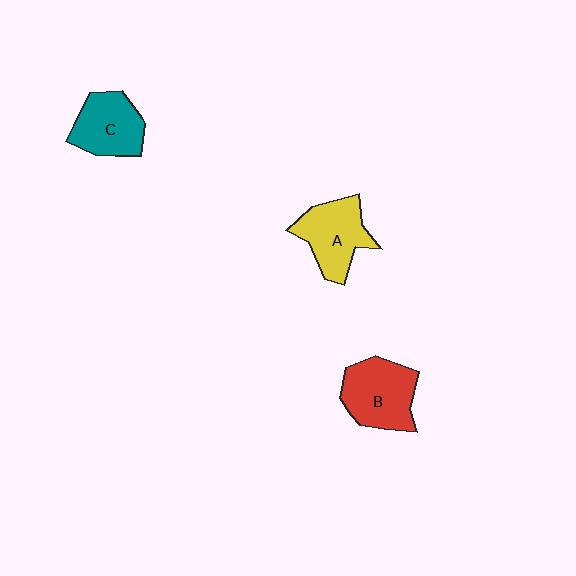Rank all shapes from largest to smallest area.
From largest to smallest: B (red), A (yellow), C (teal).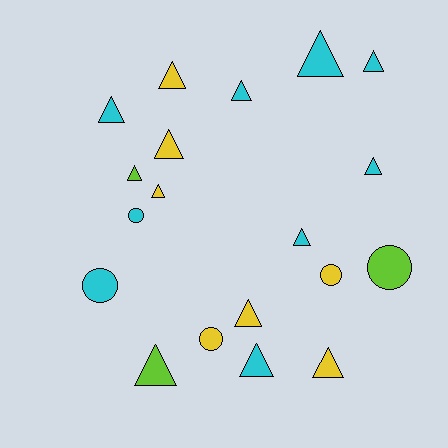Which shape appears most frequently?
Triangle, with 14 objects.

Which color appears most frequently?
Cyan, with 9 objects.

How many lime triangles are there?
There are 2 lime triangles.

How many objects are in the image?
There are 19 objects.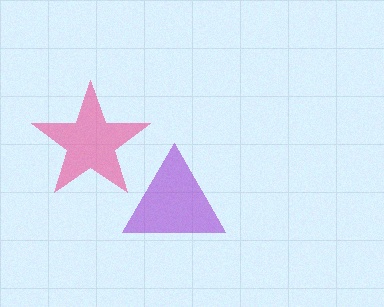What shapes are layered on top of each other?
The layered shapes are: a pink star, a purple triangle.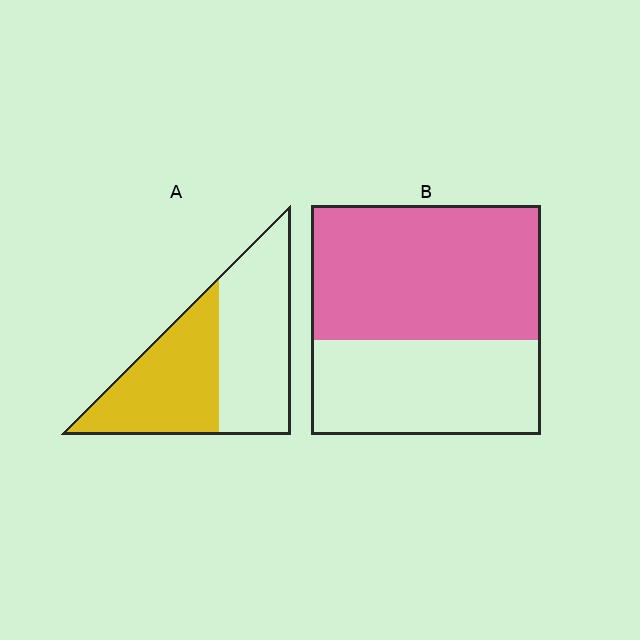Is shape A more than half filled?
Roughly half.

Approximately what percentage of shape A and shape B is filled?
A is approximately 45% and B is approximately 60%.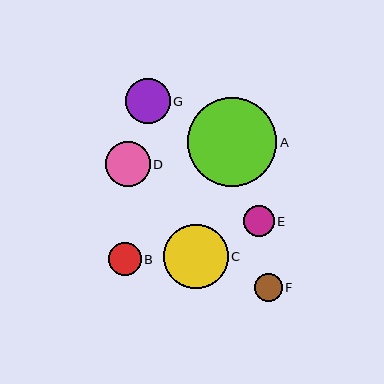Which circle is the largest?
Circle A is the largest with a size of approximately 89 pixels.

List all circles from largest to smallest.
From largest to smallest: A, C, D, G, B, E, F.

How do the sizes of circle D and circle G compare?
Circle D and circle G are approximately the same size.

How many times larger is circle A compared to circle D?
Circle A is approximately 2.0 times the size of circle D.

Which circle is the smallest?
Circle F is the smallest with a size of approximately 28 pixels.